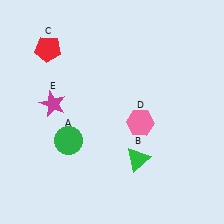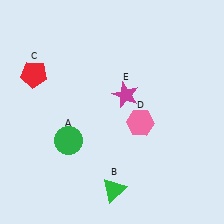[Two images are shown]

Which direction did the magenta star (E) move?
The magenta star (E) moved right.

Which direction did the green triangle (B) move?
The green triangle (B) moved down.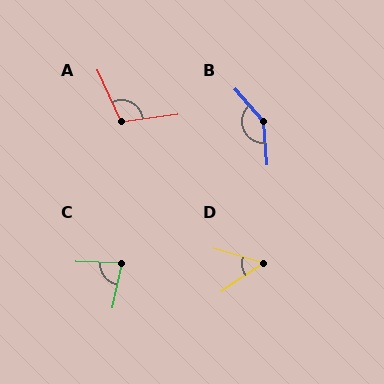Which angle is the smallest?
D, at approximately 51 degrees.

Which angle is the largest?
B, at approximately 144 degrees.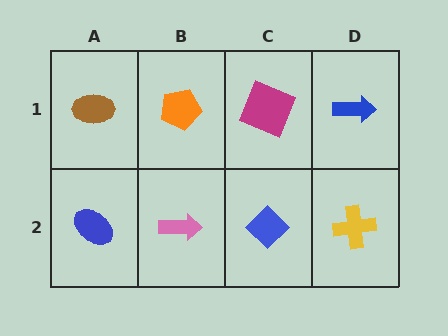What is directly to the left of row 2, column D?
A blue diamond.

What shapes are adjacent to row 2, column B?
An orange pentagon (row 1, column B), a blue ellipse (row 2, column A), a blue diamond (row 2, column C).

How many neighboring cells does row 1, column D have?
2.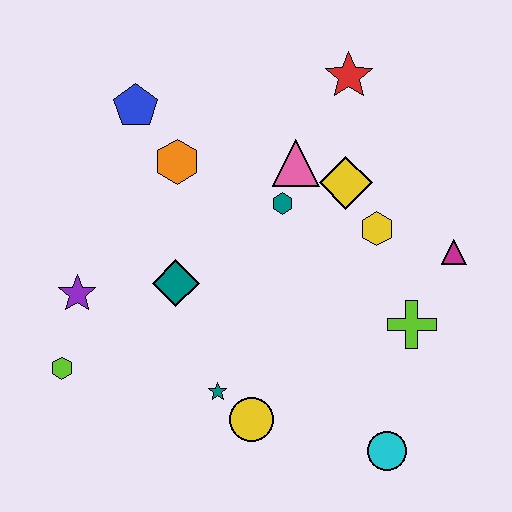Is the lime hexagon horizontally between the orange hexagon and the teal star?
No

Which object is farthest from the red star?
The lime hexagon is farthest from the red star.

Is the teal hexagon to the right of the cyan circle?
No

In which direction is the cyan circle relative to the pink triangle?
The cyan circle is below the pink triangle.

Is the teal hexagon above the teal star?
Yes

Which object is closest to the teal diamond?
The purple star is closest to the teal diamond.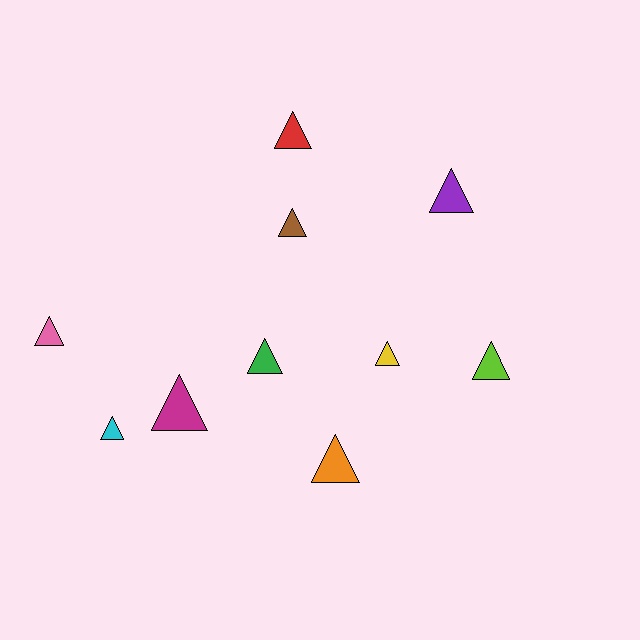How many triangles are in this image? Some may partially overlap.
There are 10 triangles.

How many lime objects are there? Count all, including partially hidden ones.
There is 1 lime object.